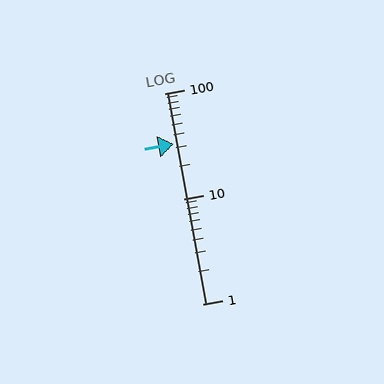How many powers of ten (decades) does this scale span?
The scale spans 2 decades, from 1 to 100.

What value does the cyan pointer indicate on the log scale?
The pointer indicates approximately 33.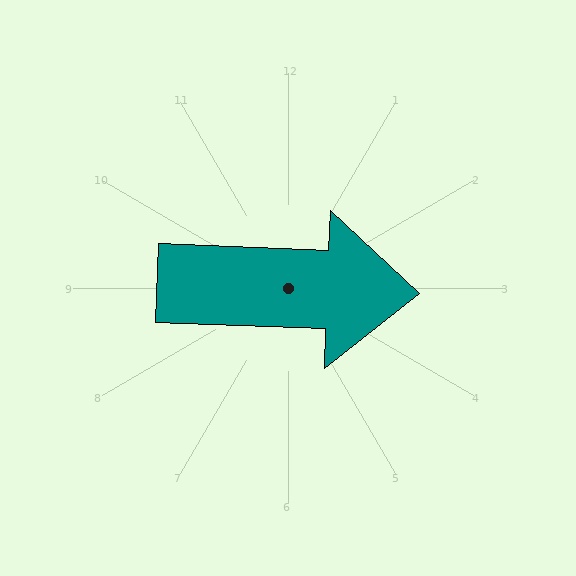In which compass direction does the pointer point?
East.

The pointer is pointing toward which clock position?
Roughly 3 o'clock.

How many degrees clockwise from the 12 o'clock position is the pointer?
Approximately 92 degrees.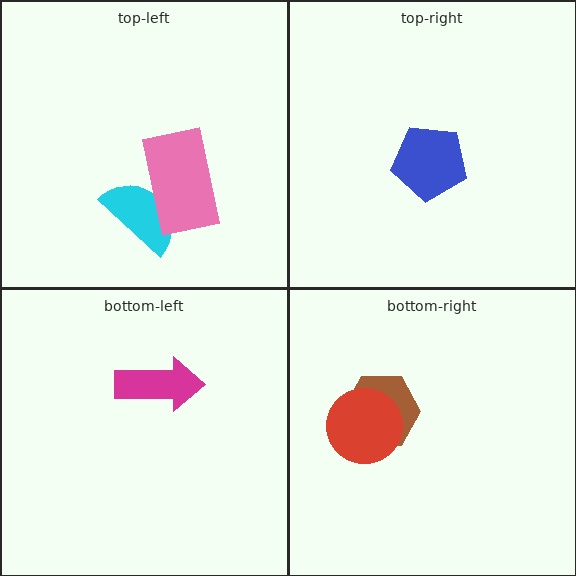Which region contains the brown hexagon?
The bottom-right region.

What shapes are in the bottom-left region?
The magenta arrow.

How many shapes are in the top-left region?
2.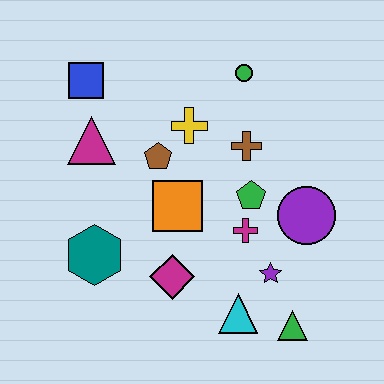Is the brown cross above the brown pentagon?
Yes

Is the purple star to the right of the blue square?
Yes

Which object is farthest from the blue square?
The green triangle is farthest from the blue square.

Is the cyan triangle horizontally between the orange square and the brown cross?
Yes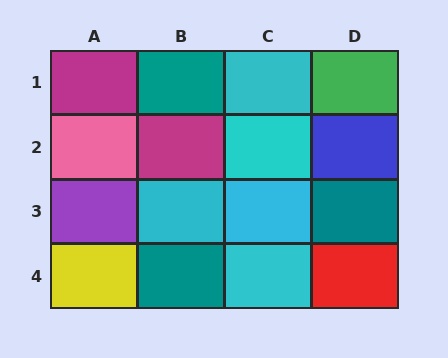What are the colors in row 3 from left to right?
Purple, cyan, cyan, teal.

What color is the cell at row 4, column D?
Red.